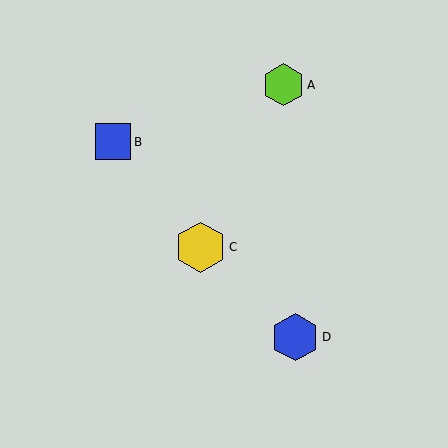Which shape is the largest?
The yellow hexagon (labeled C) is the largest.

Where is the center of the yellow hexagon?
The center of the yellow hexagon is at (200, 247).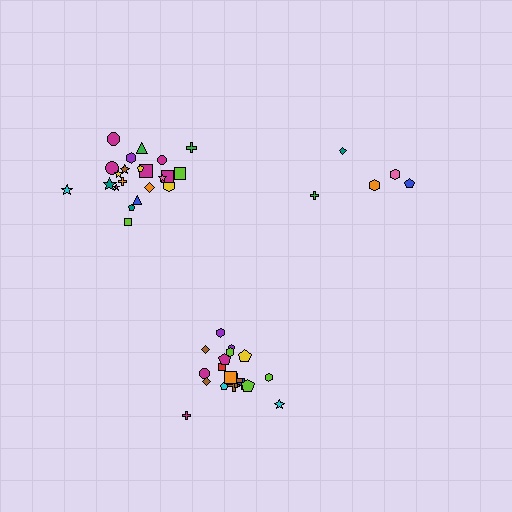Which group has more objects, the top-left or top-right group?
The top-left group.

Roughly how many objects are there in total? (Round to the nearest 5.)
Roughly 45 objects in total.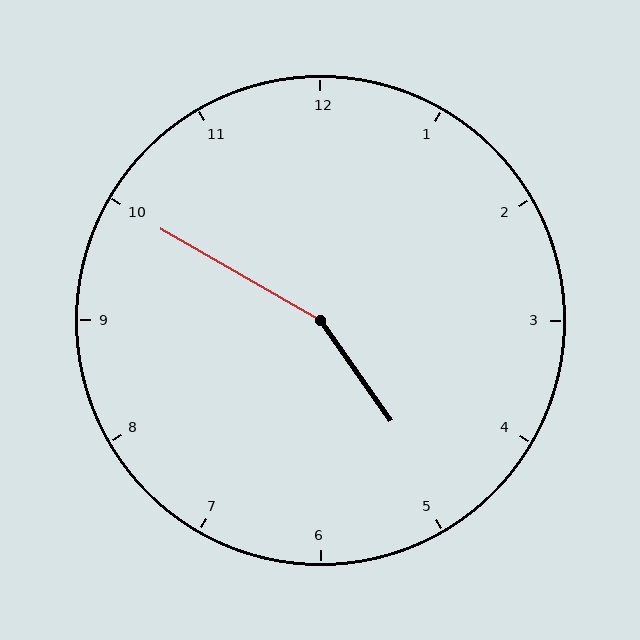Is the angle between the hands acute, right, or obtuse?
It is obtuse.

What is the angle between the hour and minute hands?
Approximately 155 degrees.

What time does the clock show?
4:50.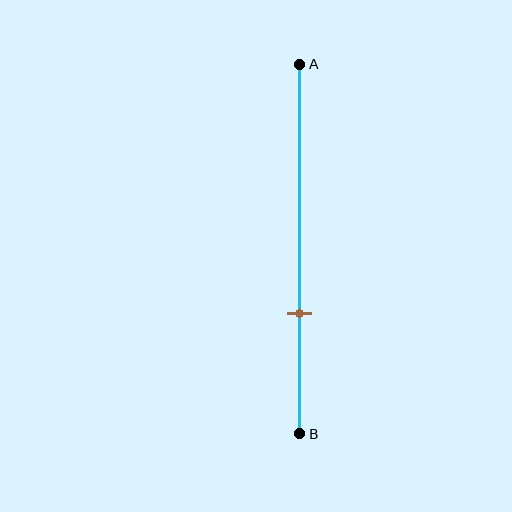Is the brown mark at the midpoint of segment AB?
No, the mark is at about 65% from A, not at the 50% midpoint.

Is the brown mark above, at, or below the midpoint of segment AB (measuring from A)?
The brown mark is below the midpoint of segment AB.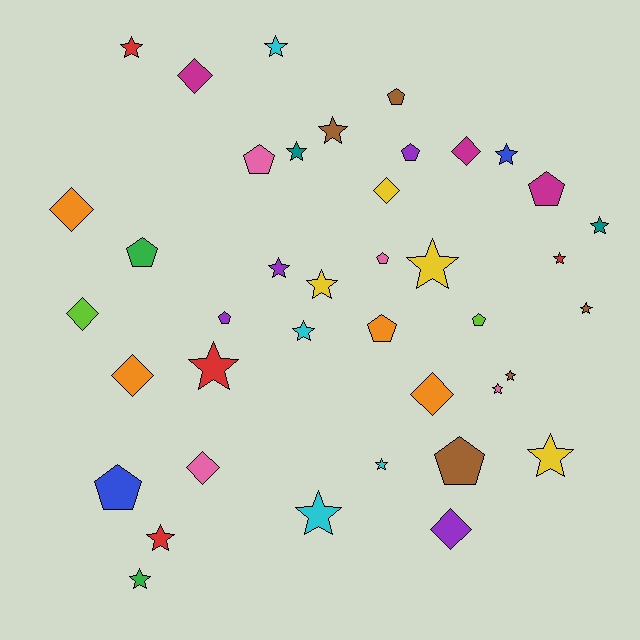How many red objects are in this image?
There are 4 red objects.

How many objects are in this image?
There are 40 objects.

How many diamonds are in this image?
There are 9 diamonds.